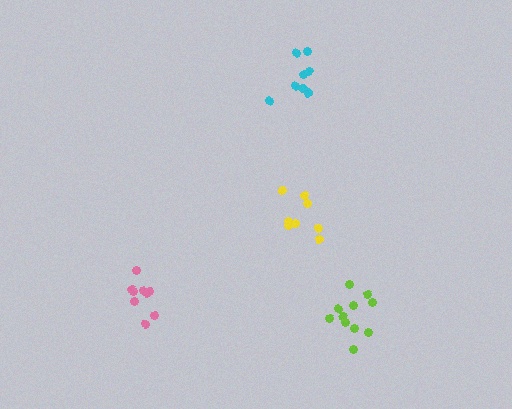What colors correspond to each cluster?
The clusters are colored: pink, yellow, lime, cyan.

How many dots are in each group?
Group 1: 9 dots, Group 2: 8 dots, Group 3: 11 dots, Group 4: 9 dots (37 total).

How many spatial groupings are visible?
There are 4 spatial groupings.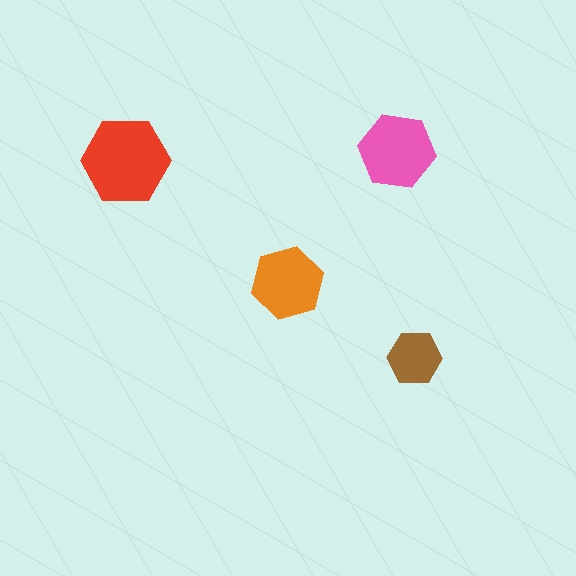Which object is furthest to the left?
The red hexagon is leftmost.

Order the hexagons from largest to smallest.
the red one, the pink one, the orange one, the brown one.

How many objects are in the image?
There are 4 objects in the image.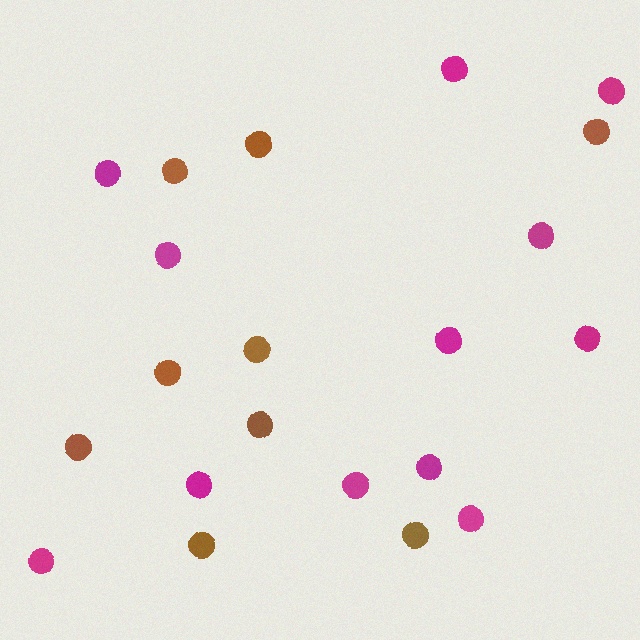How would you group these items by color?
There are 2 groups: one group of brown circles (9) and one group of magenta circles (12).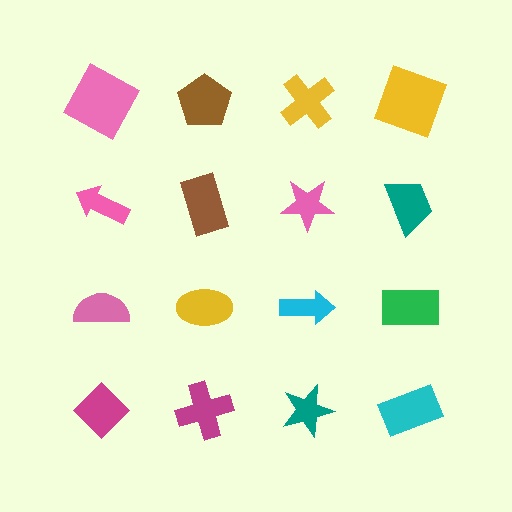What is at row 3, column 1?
A pink semicircle.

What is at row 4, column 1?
A magenta diamond.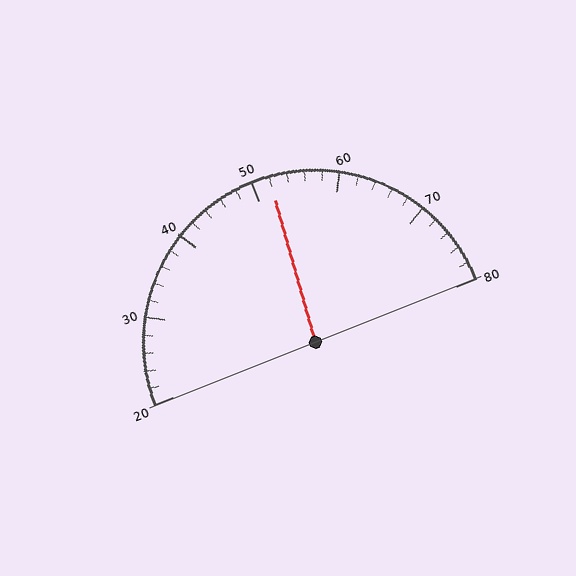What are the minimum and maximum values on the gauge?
The gauge ranges from 20 to 80.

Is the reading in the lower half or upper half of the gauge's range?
The reading is in the upper half of the range (20 to 80).